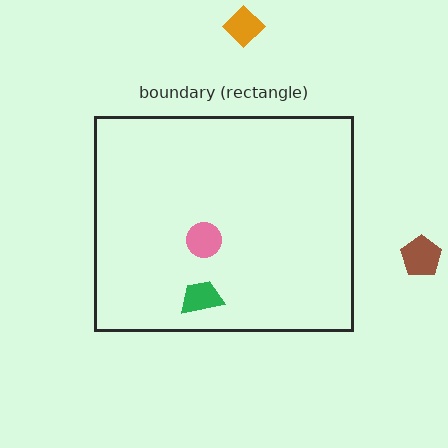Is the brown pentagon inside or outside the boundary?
Outside.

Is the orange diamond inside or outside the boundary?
Outside.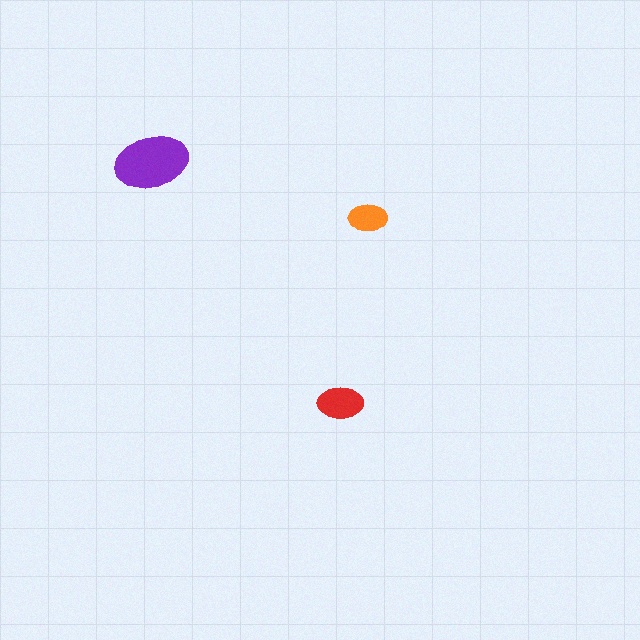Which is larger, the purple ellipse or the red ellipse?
The purple one.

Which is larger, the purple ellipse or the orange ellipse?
The purple one.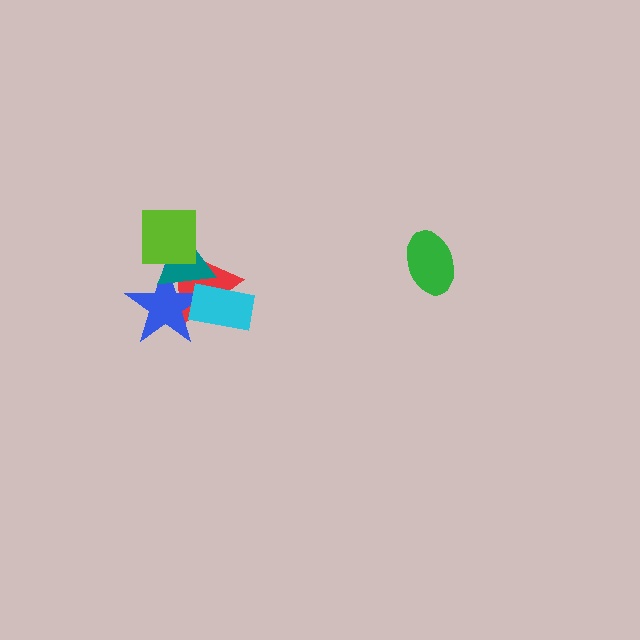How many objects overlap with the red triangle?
4 objects overlap with the red triangle.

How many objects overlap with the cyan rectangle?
3 objects overlap with the cyan rectangle.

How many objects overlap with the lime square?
2 objects overlap with the lime square.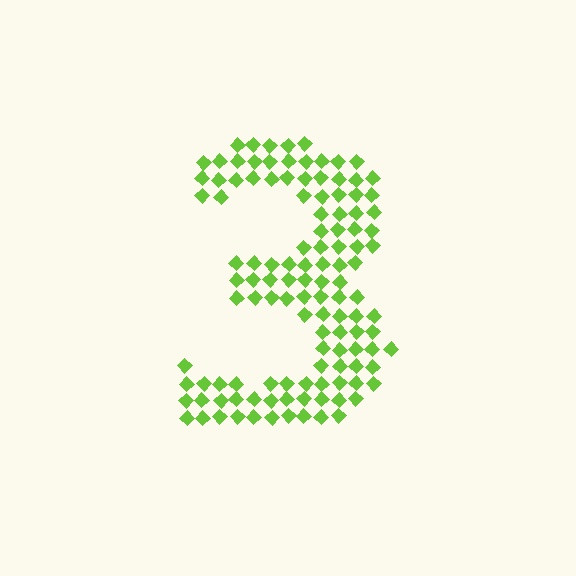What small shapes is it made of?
It is made of small diamonds.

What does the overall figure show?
The overall figure shows the digit 3.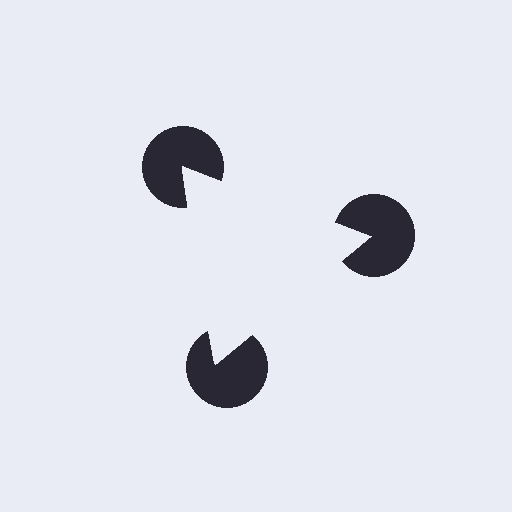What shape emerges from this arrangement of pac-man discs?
An illusory triangle — its edges are inferred from the aligned wedge cuts in the pac-man discs, not physically drawn.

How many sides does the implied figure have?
3 sides.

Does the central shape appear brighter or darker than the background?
It typically appears slightly brighter than the background, even though no actual brightness change is drawn.